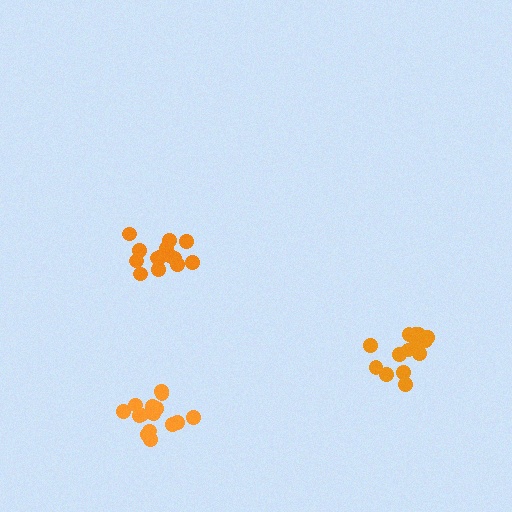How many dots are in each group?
Group 1: 15 dots, Group 2: 14 dots, Group 3: 15 dots (44 total).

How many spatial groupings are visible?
There are 3 spatial groupings.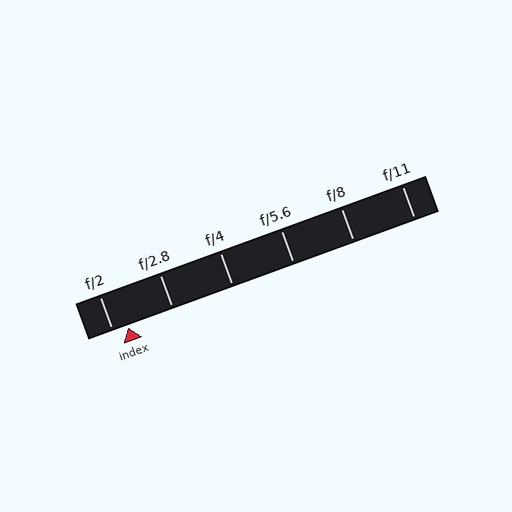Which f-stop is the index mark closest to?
The index mark is closest to f/2.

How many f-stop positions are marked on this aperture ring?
There are 6 f-stop positions marked.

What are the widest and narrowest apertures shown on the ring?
The widest aperture shown is f/2 and the narrowest is f/11.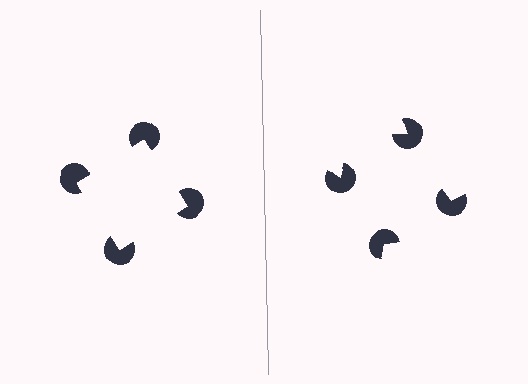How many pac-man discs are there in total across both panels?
8 — 4 on each side.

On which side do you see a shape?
An illusory square appears on the left side. On the right side the wedge cuts are rotated, so no coherent shape forms.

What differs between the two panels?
The pac-man discs are positioned identically on both sides; only the wedge orientations differ. On the left they align to a square; on the right they are misaligned.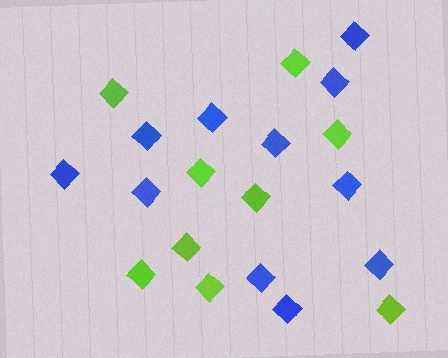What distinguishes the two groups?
There are 2 groups: one group of blue diamonds (11) and one group of lime diamonds (9).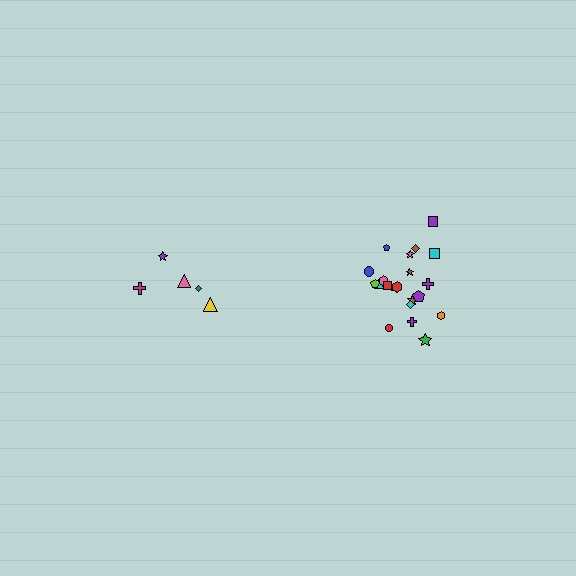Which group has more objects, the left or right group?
The right group.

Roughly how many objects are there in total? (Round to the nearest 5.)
Roughly 25 objects in total.